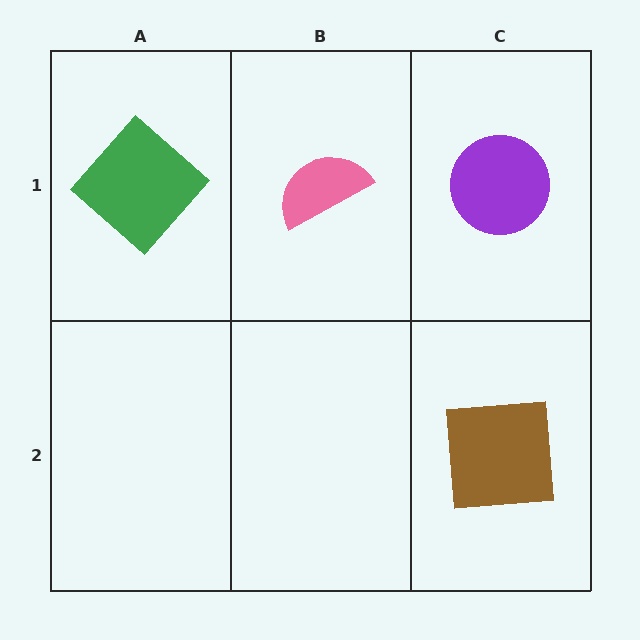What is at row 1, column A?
A green diamond.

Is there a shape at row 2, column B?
No, that cell is empty.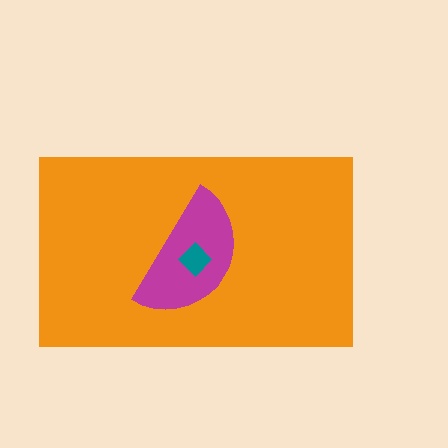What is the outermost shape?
The orange rectangle.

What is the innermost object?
The teal diamond.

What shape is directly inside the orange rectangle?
The magenta semicircle.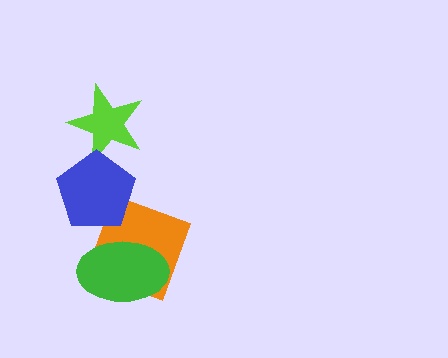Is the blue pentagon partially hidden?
No, no other shape covers it.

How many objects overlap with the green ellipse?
1 object overlaps with the green ellipse.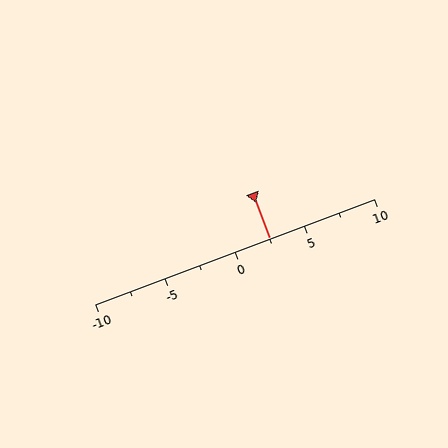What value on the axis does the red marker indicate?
The marker indicates approximately 2.5.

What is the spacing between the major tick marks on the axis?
The major ticks are spaced 5 apart.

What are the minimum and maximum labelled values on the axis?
The axis runs from -10 to 10.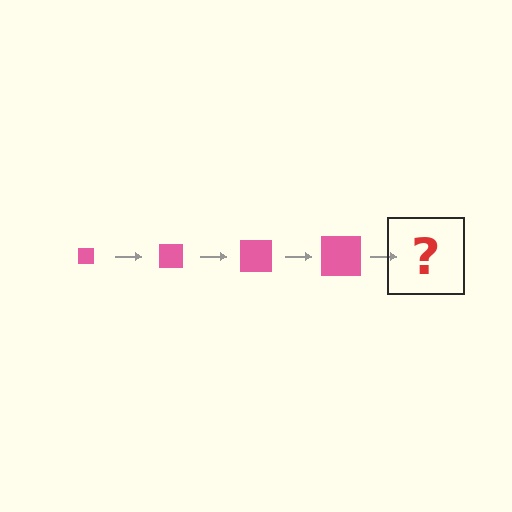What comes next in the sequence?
The next element should be a pink square, larger than the previous one.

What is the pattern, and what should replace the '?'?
The pattern is that the square gets progressively larger each step. The '?' should be a pink square, larger than the previous one.